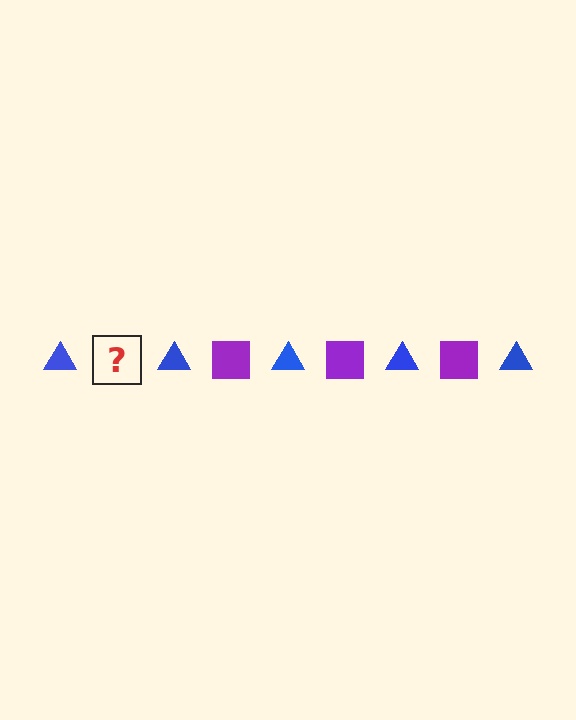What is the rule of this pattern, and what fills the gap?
The rule is that the pattern alternates between blue triangle and purple square. The gap should be filled with a purple square.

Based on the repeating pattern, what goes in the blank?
The blank should be a purple square.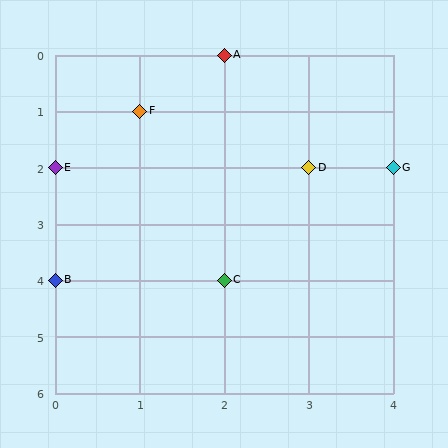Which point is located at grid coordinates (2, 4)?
Point C is at (2, 4).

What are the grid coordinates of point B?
Point B is at grid coordinates (0, 4).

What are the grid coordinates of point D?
Point D is at grid coordinates (3, 2).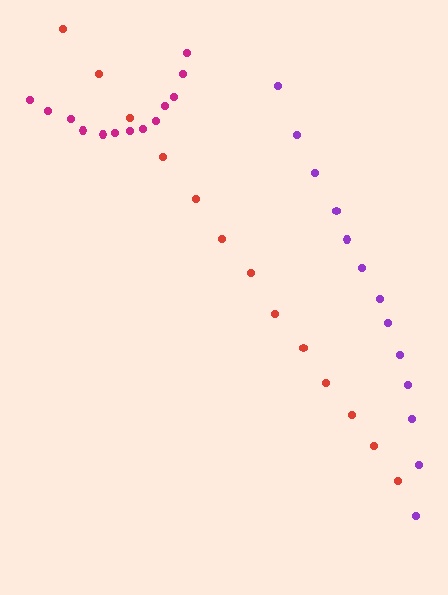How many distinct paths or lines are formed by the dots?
There are 3 distinct paths.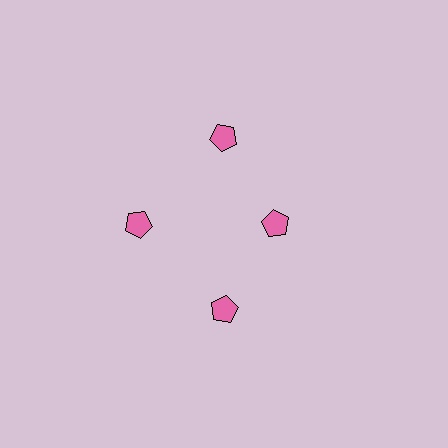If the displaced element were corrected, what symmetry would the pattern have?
It would have 4-fold rotational symmetry — the pattern would map onto itself every 90 degrees.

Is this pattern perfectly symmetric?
No. The 4 pink pentagons are arranged in a ring, but one element near the 3 o'clock position is pulled inward toward the center, breaking the 4-fold rotational symmetry.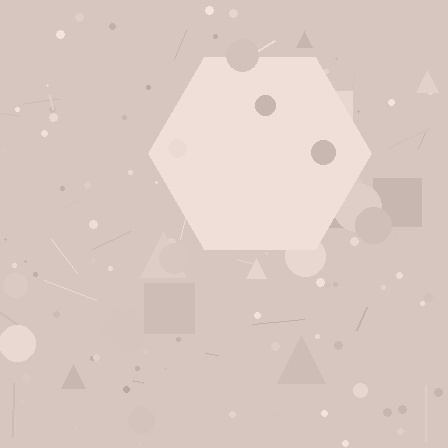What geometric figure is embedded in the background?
A hexagon is embedded in the background.